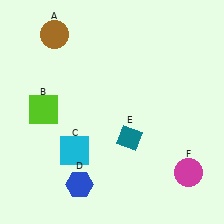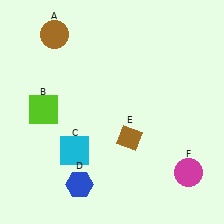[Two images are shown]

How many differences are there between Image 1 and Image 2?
There is 1 difference between the two images.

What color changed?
The diamond (E) changed from teal in Image 1 to brown in Image 2.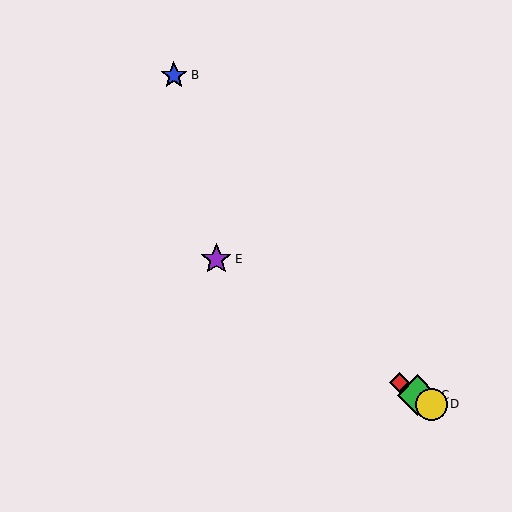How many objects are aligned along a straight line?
4 objects (A, C, D, E) are aligned along a straight line.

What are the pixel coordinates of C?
Object C is at (418, 395).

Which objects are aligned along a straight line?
Objects A, C, D, E are aligned along a straight line.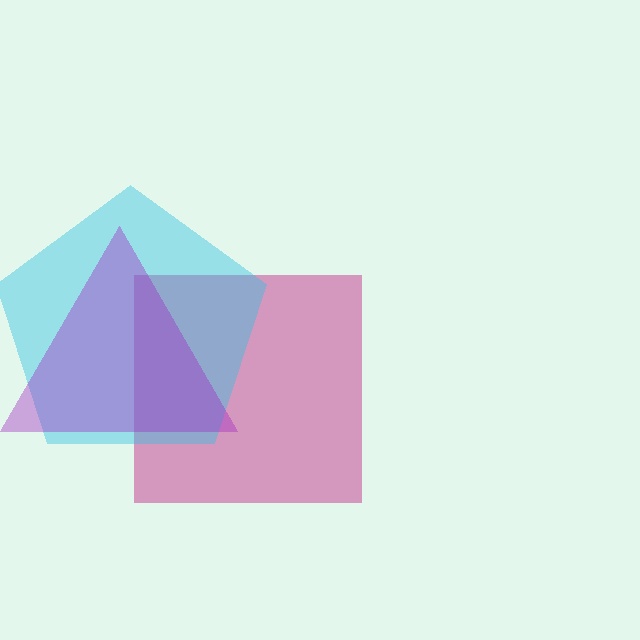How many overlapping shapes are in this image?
There are 3 overlapping shapes in the image.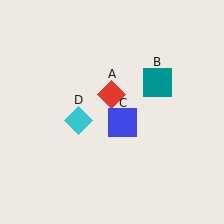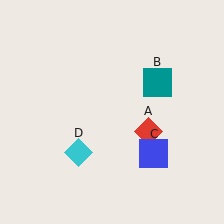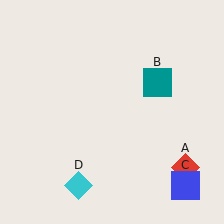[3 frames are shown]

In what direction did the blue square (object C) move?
The blue square (object C) moved down and to the right.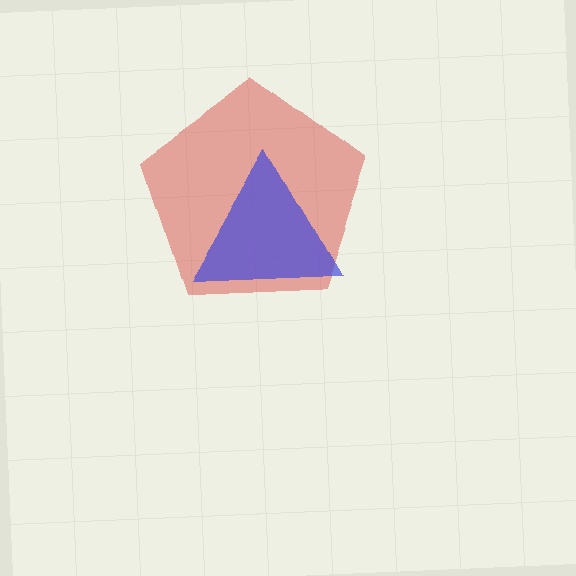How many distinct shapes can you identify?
There are 2 distinct shapes: a red pentagon, a blue triangle.